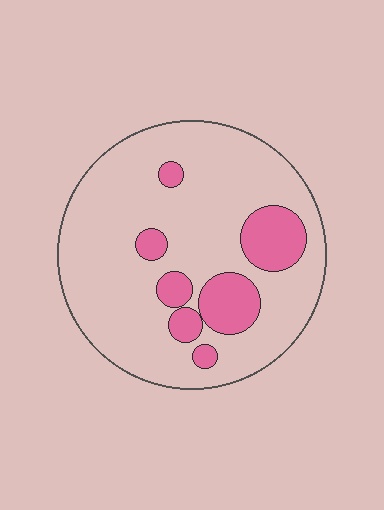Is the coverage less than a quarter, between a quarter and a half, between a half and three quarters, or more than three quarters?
Less than a quarter.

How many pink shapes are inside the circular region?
7.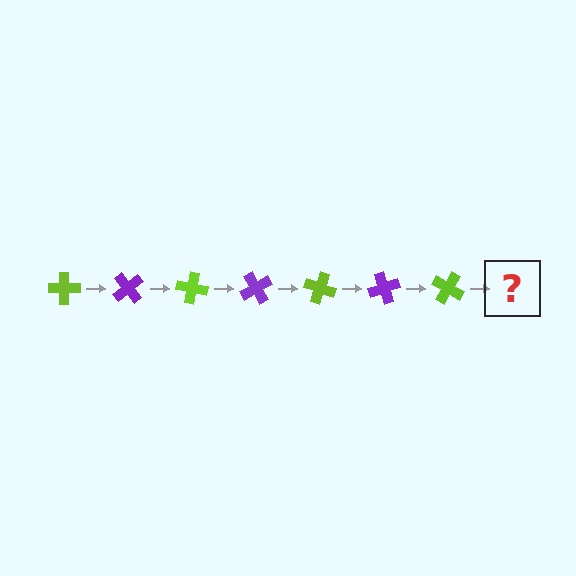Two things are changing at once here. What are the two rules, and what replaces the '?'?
The two rules are that it rotates 50 degrees each step and the color cycles through lime and purple. The '?' should be a purple cross, rotated 350 degrees from the start.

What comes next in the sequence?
The next element should be a purple cross, rotated 350 degrees from the start.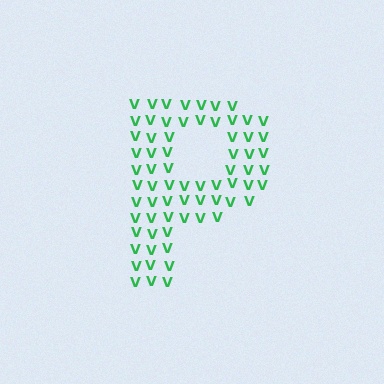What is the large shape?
The large shape is the letter P.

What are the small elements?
The small elements are letter V's.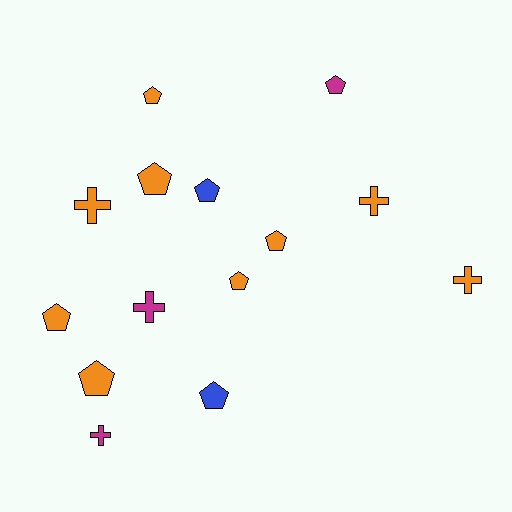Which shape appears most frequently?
Pentagon, with 9 objects.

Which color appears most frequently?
Orange, with 9 objects.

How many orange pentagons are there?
There are 6 orange pentagons.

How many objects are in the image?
There are 14 objects.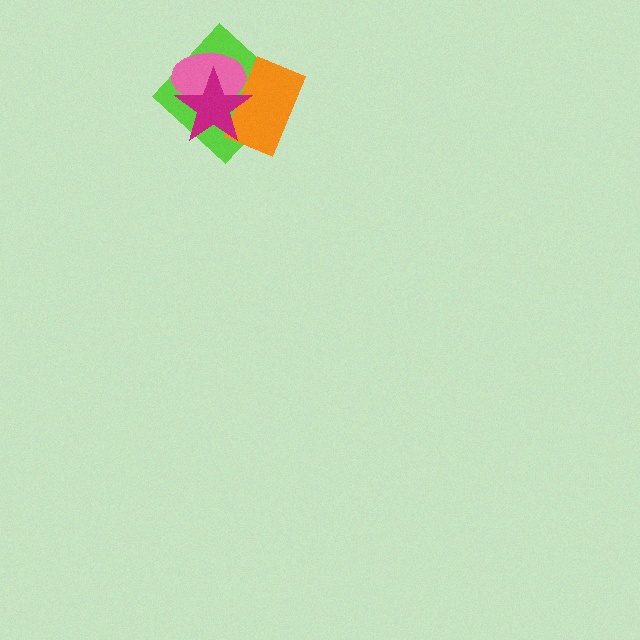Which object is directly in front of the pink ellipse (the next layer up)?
The orange rectangle is directly in front of the pink ellipse.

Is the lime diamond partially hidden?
Yes, it is partially covered by another shape.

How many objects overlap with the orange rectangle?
3 objects overlap with the orange rectangle.